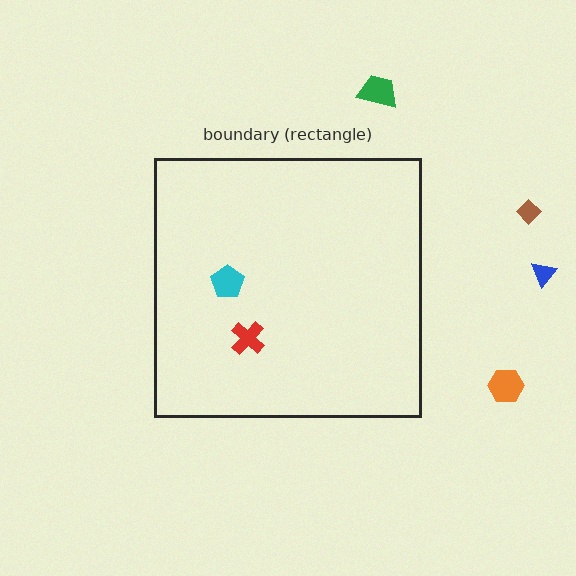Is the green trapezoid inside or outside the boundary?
Outside.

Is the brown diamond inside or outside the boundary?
Outside.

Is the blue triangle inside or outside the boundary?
Outside.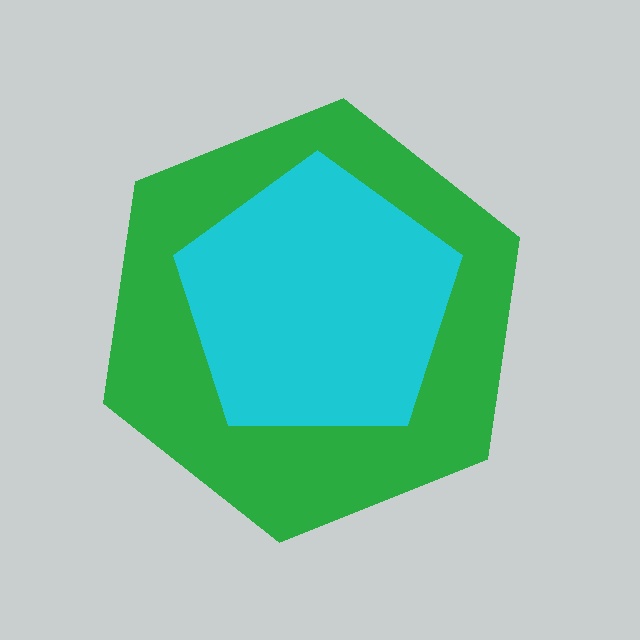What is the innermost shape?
The cyan pentagon.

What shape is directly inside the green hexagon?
The cyan pentagon.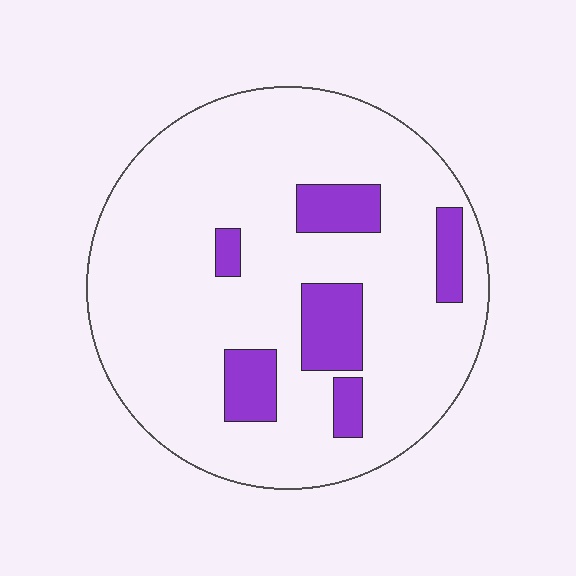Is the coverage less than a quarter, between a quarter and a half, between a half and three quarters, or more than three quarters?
Less than a quarter.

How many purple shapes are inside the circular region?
6.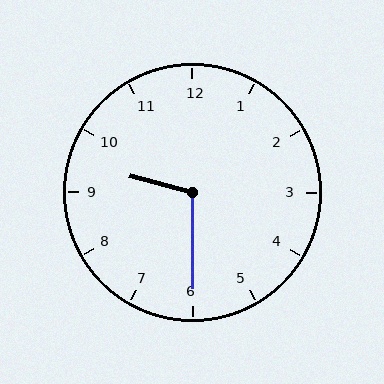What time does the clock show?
9:30.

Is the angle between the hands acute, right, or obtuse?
It is obtuse.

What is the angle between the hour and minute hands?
Approximately 105 degrees.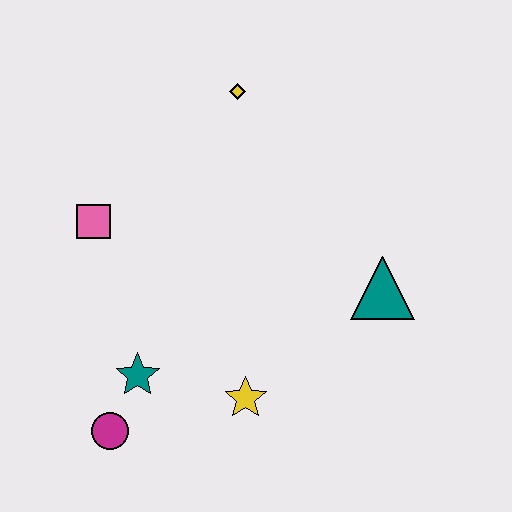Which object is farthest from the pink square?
The teal triangle is farthest from the pink square.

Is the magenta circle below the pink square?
Yes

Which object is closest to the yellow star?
The teal star is closest to the yellow star.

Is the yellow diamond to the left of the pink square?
No